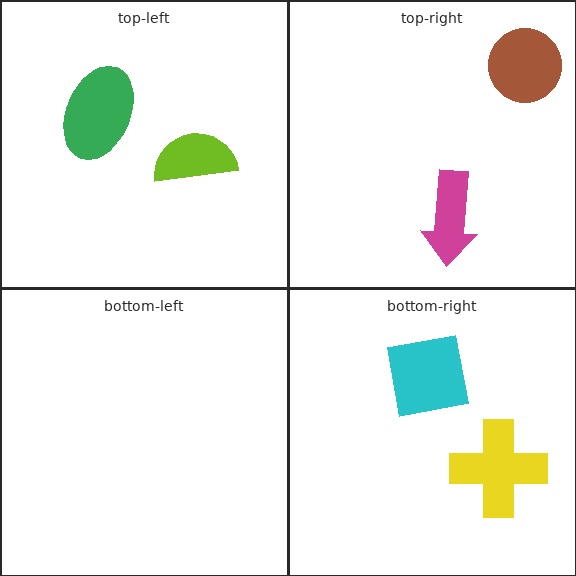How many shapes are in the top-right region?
2.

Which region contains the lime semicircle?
The top-left region.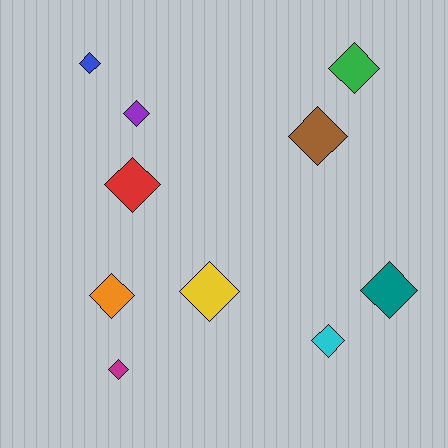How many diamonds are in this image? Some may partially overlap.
There are 10 diamonds.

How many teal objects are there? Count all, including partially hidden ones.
There is 1 teal object.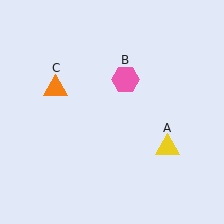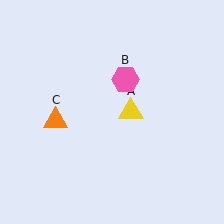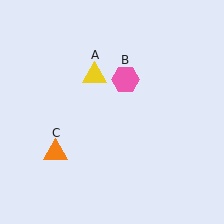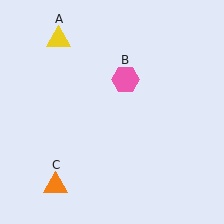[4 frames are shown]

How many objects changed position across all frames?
2 objects changed position: yellow triangle (object A), orange triangle (object C).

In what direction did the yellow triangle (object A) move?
The yellow triangle (object A) moved up and to the left.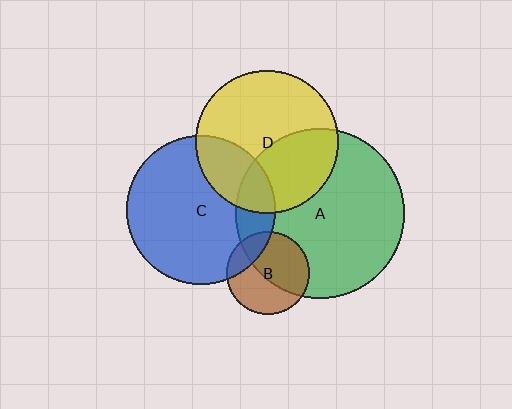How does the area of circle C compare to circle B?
Approximately 3.2 times.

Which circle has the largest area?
Circle A (green).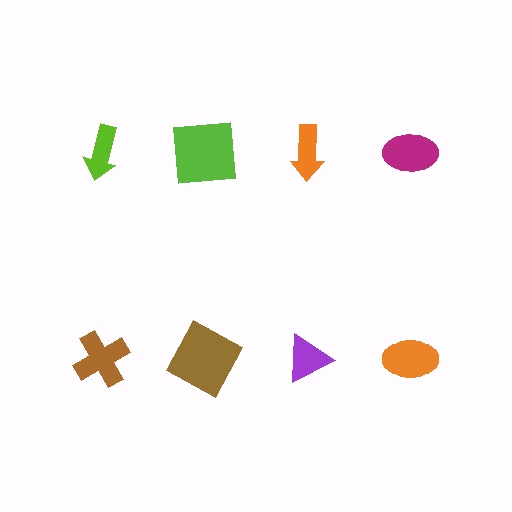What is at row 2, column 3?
A purple triangle.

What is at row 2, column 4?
An orange ellipse.